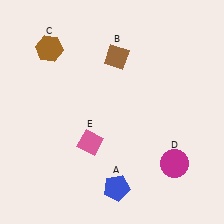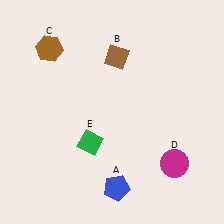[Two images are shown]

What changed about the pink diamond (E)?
In Image 1, E is pink. In Image 2, it changed to green.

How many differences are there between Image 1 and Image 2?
There is 1 difference between the two images.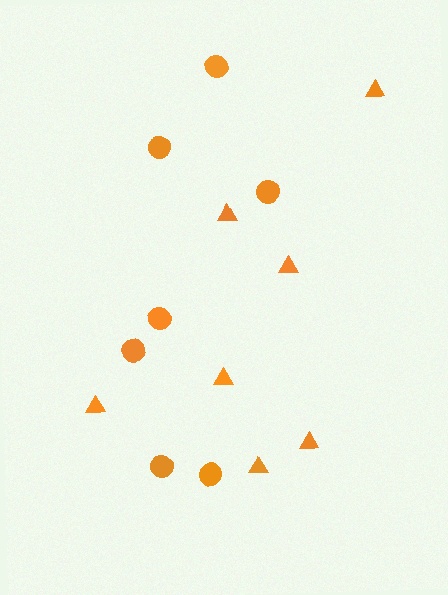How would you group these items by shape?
There are 2 groups: one group of circles (7) and one group of triangles (7).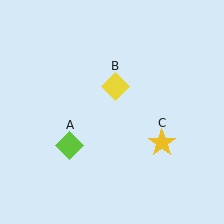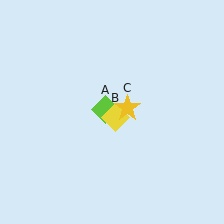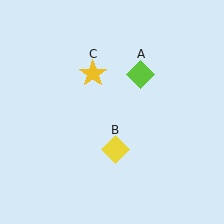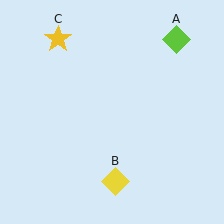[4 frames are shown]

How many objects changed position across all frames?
3 objects changed position: lime diamond (object A), yellow diamond (object B), yellow star (object C).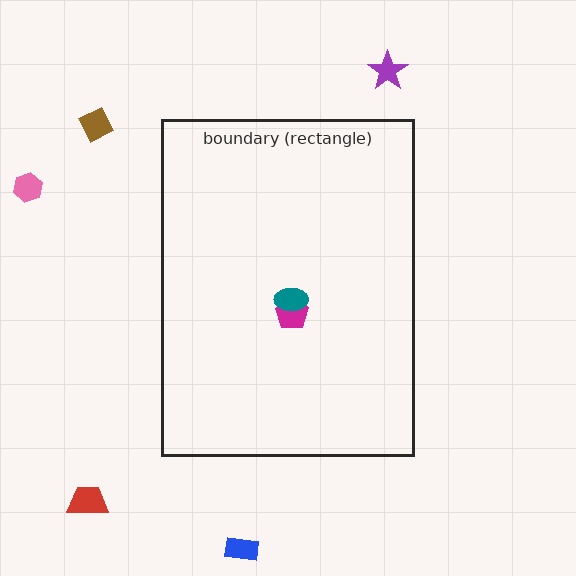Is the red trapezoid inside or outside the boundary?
Outside.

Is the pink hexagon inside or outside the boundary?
Outside.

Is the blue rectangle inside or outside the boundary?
Outside.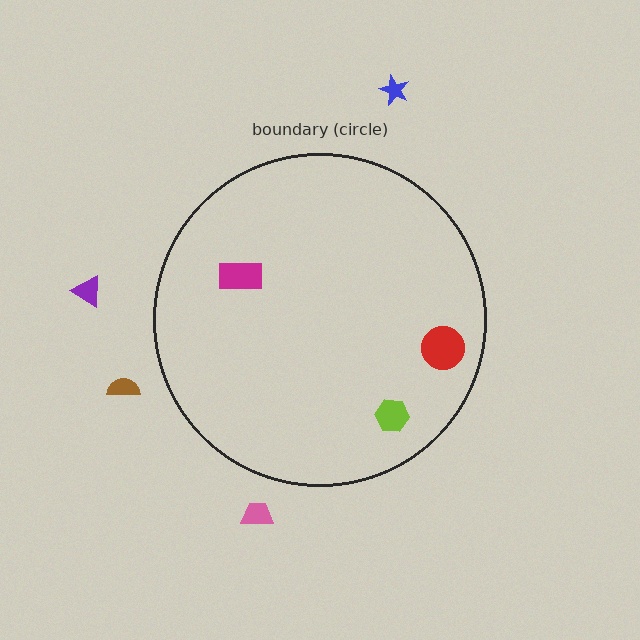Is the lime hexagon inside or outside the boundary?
Inside.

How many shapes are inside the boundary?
3 inside, 4 outside.